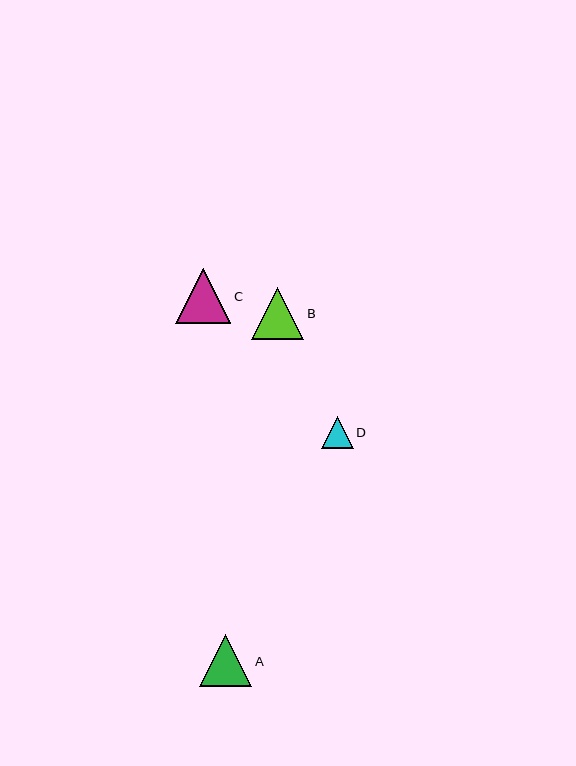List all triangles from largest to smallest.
From largest to smallest: C, B, A, D.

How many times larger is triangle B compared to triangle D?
Triangle B is approximately 1.6 times the size of triangle D.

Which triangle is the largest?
Triangle C is the largest with a size of approximately 55 pixels.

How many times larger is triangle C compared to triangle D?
Triangle C is approximately 1.7 times the size of triangle D.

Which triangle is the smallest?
Triangle D is the smallest with a size of approximately 32 pixels.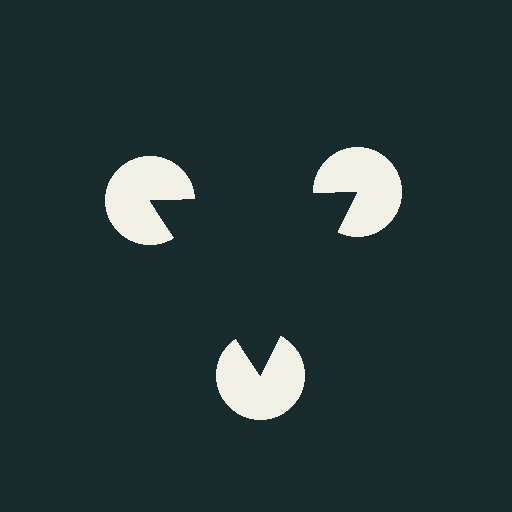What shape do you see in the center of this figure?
An illusory triangle — its edges are inferred from the aligned wedge cuts in the pac-man discs, not physically drawn.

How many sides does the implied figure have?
3 sides.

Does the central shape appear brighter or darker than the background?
It typically appears slightly darker than the background, even though no actual brightness change is drawn.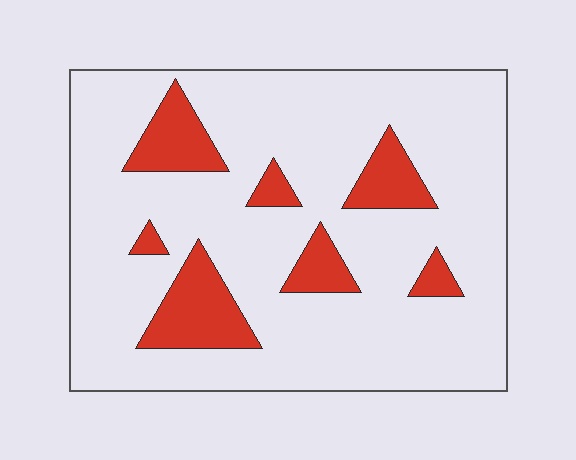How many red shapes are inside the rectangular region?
7.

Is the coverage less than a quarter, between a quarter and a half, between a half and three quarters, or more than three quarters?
Less than a quarter.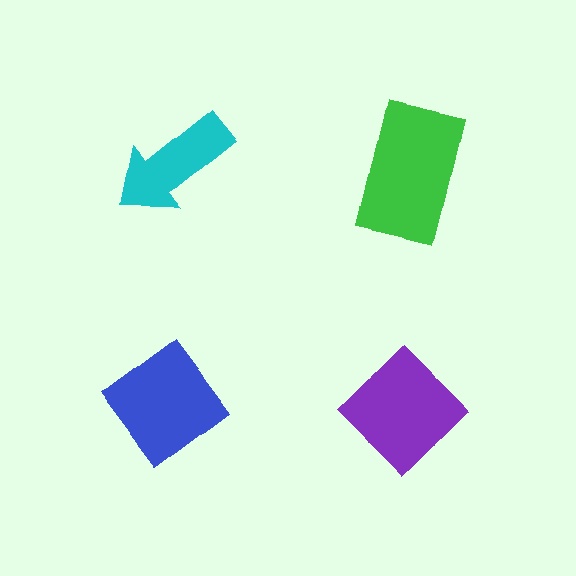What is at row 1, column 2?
A green rectangle.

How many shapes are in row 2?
2 shapes.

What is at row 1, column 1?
A cyan arrow.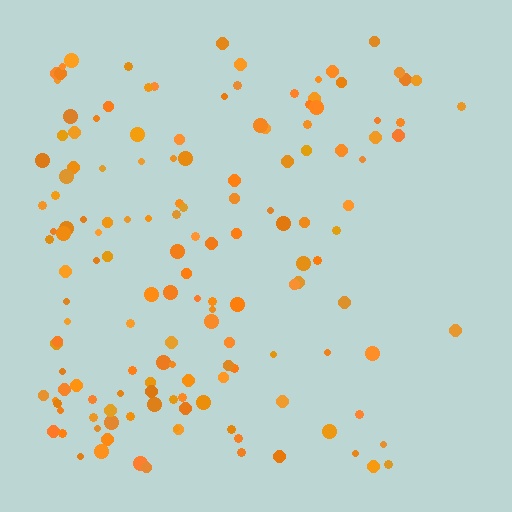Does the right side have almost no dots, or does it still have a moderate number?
Still a moderate number, just noticeably fewer than the left.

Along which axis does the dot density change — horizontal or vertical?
Horizontal.